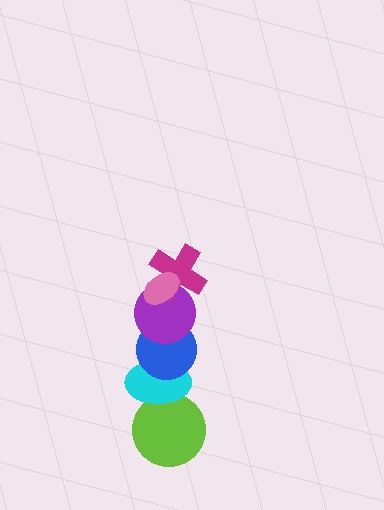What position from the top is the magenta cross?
The magenta cross is 2nd from the top.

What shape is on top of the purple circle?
The magenta cross is on top of the purple circle.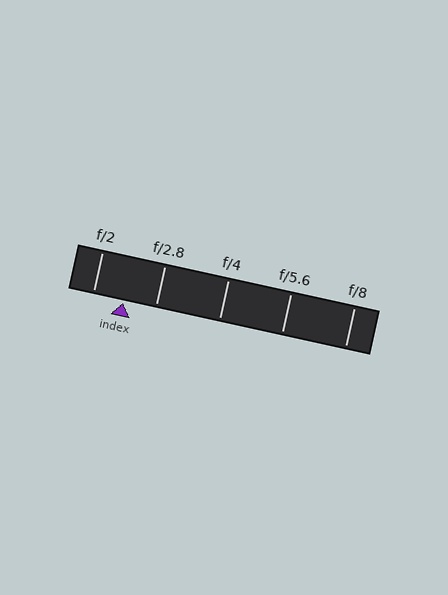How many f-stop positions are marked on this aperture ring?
There are 5 f-stop positions marked.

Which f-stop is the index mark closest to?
The index mark is closest to f/2.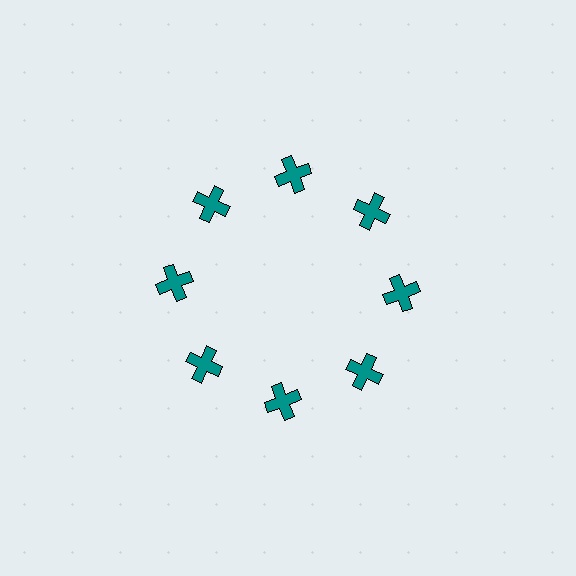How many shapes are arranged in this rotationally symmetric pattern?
There are 8 shapes, arranged in 8 groups of 1.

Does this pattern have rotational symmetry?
Yes, this pattern has 8-fold rotational symmetry. It looks the same after rotating 45 degrees around the center.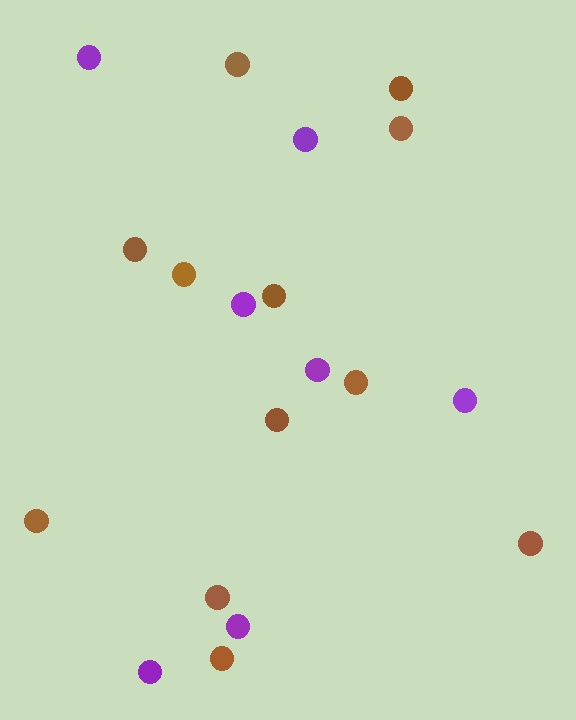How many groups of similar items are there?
There are 2 groups: one group of brown circles (12) and one group of purple circles (7).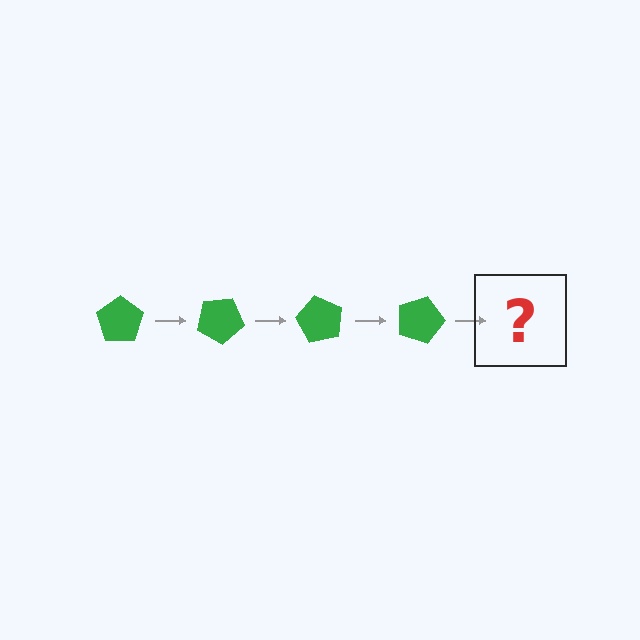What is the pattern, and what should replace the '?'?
The pattern is that the pentagon rotates 30 degrees each step. The '?' should be a green pentagon rotated 120 degrees.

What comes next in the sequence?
The next element should be a green pentagon rotated 120 degrees.